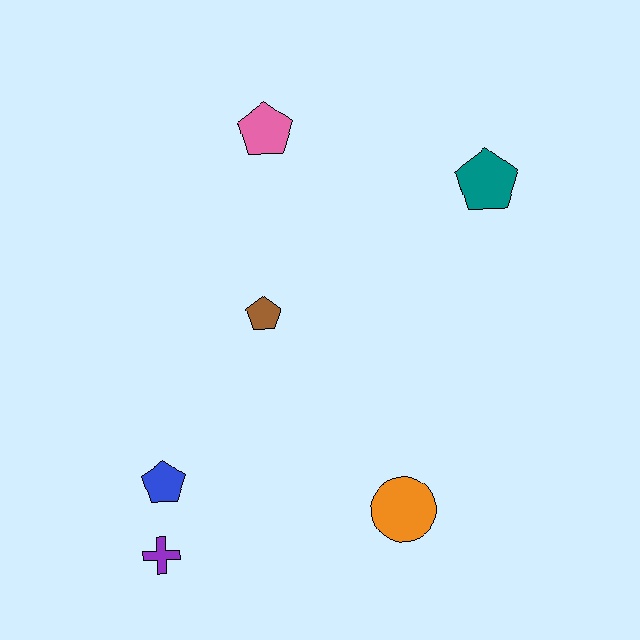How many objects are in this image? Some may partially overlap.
There are 6 objects.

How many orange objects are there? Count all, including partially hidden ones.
There is 1 orange object.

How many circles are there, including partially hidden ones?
There is 1 circle.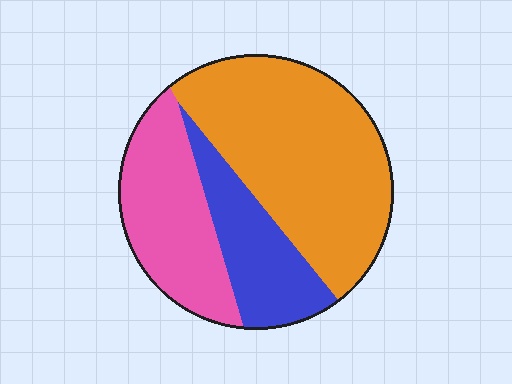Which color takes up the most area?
Orange, at roughly 50%.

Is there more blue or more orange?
Orange.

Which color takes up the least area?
Blue, at roughly 20%.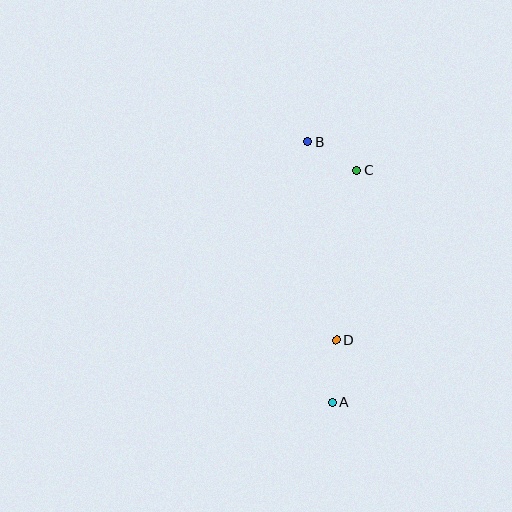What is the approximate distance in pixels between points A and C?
The distance between A and C is approximately 233 pixels.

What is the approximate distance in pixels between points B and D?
The distance between B and D is approximately 200 pixels.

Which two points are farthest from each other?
Points A and B are farthest from each other.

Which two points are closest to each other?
Points B and C are closest to each other.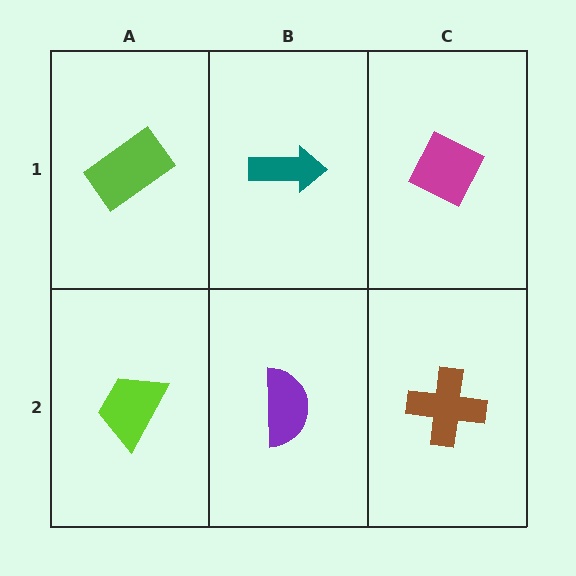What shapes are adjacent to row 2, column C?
A magenta diamond (row 1, column C), a purple semicircle (row 2, column B).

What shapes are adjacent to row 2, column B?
A teal arrow (row 1, column B), a lime trapezoid (row 2, column A), a brown cross (row 2, column C).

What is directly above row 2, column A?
A lime rectangle.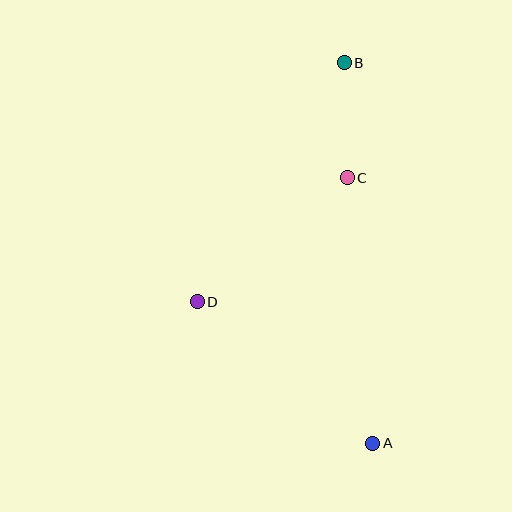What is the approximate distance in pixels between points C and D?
The distance between C and D is approximately 195 pixels.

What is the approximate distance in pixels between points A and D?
The distance between A and D is approximately 226 pixels.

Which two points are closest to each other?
Points B and C are closest to each other.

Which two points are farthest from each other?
Points A and B are farthest from each other.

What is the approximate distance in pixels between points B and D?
The distance between B and D is approximately 281 pixels.